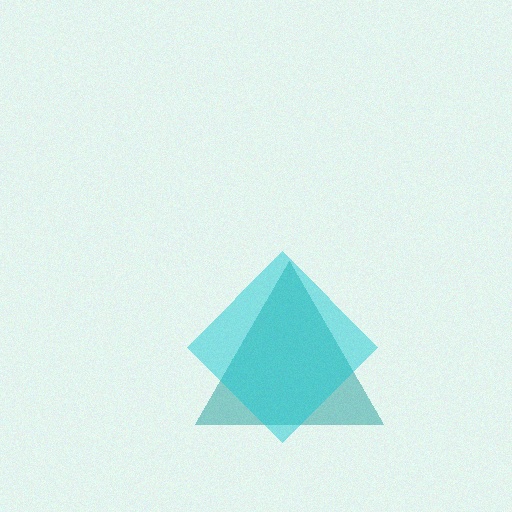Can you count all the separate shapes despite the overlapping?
Yes, there are 2 separate shapes.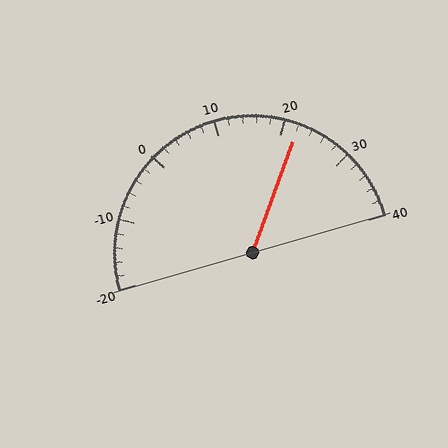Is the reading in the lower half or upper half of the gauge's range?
The reading is in the upper half of the range (-20 to 40).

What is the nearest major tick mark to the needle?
The nearest major tick mark is 20.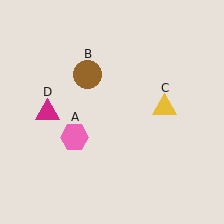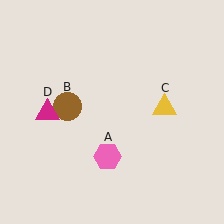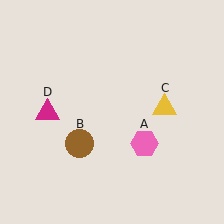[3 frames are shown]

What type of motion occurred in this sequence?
The pink hexagon (object A), brown circle (object B) rotated counterclockwise around the center of the scene.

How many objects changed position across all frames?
2 objects changed position: pink hexagon (object A), brown circle (object B).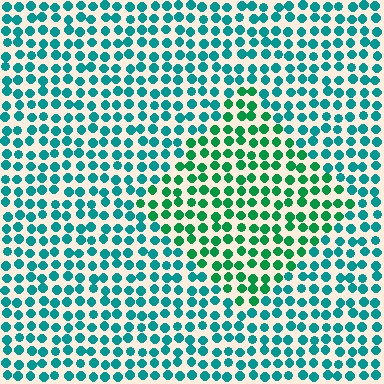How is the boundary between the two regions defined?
The boundary is defined purely by a slight shift in hue (about 32 degrees). Spacing, size, and orientation are identical on both sides.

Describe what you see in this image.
The image is filled with small teal elements in a uniform arrangement. A diamond-shaped region is visible where the elements are tinted to a slightly different hue, forming a subtle color boundary.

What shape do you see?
I see a diamond.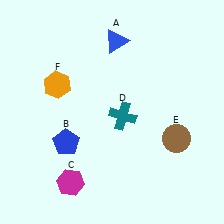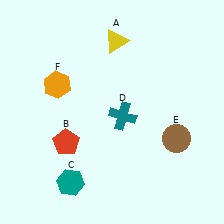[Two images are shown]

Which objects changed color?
A changed from blue to yellow. B changed from blue to red. C changed from magenta to teal.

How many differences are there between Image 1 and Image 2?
There are 3 differences between the two images.